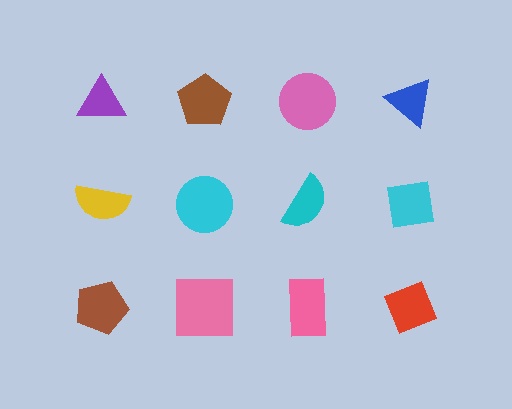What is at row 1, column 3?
A pink circle.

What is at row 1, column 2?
A brown pentagon.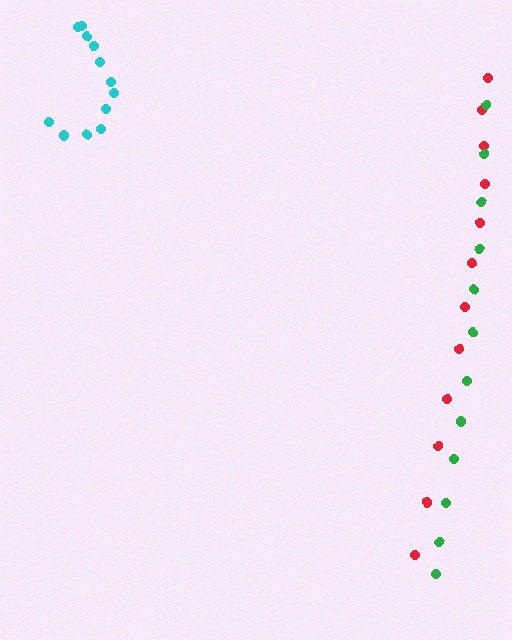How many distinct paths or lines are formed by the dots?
There are 3 distinct paths.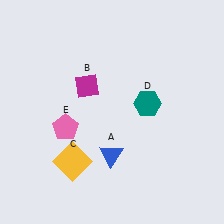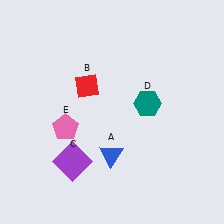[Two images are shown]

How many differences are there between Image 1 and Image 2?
There are 2 differences between the two images.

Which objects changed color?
B changed from magenta to red. C changed from yellow to purple.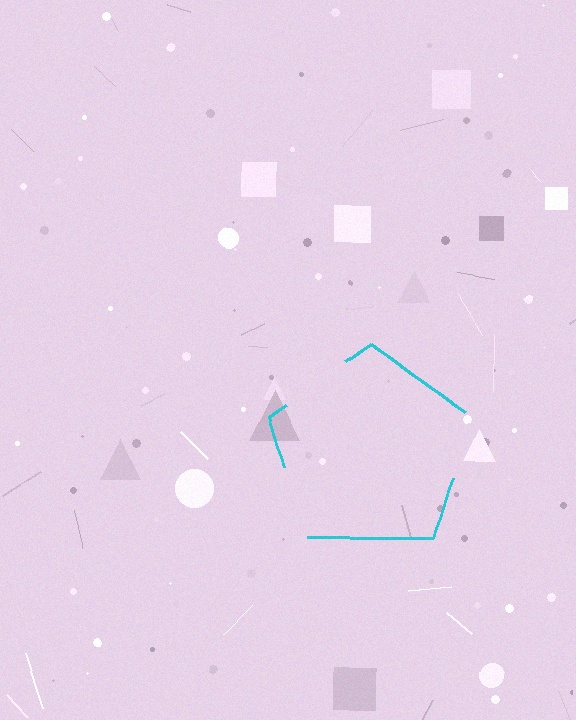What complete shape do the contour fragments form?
The contour fragments form a pentagon.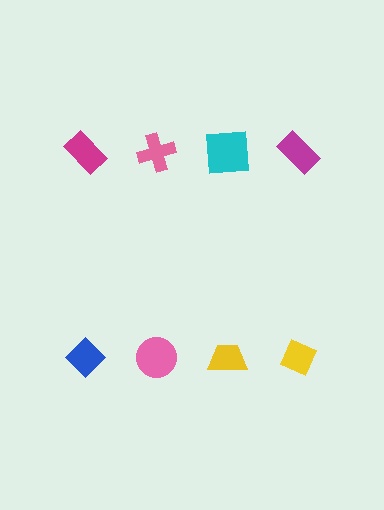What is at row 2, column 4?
A yellow diamond.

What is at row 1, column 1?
A magenta rectangle.